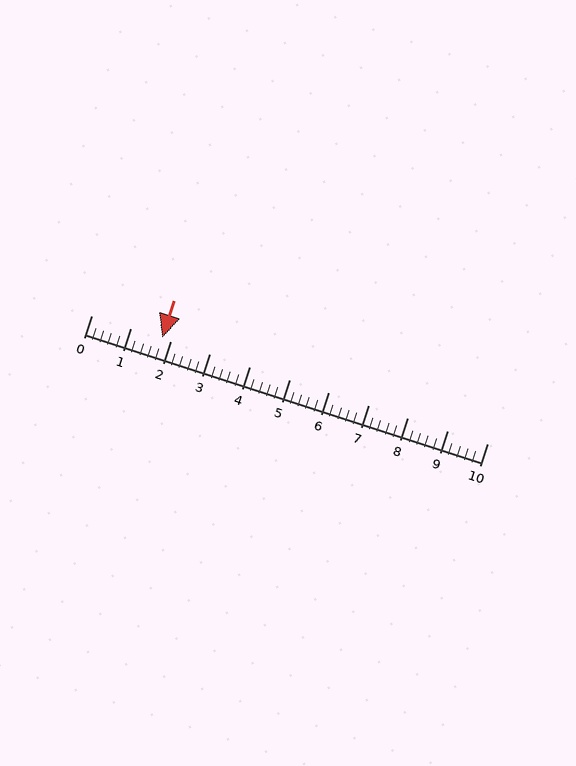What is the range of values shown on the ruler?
The ruler shows values from 0 to 10.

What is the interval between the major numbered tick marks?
The major tick marks are spaced 1 units apart.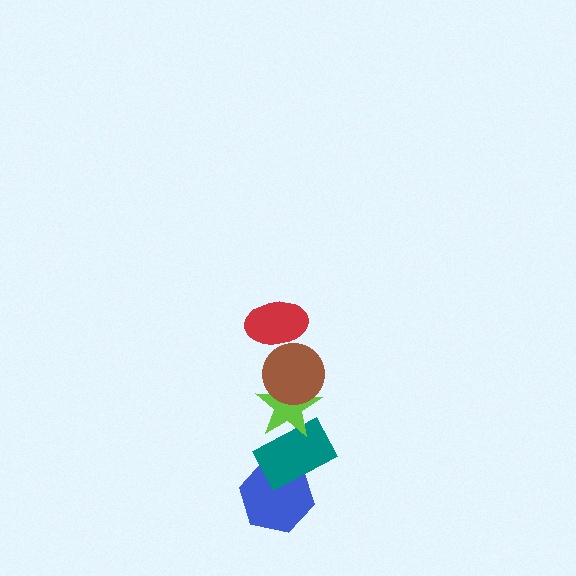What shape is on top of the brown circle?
The red ellipse is on top of the brown circle.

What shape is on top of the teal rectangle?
The lime star is on top of the teal rectangle.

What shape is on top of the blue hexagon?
The teal rectangle is on top of the blue hexagon.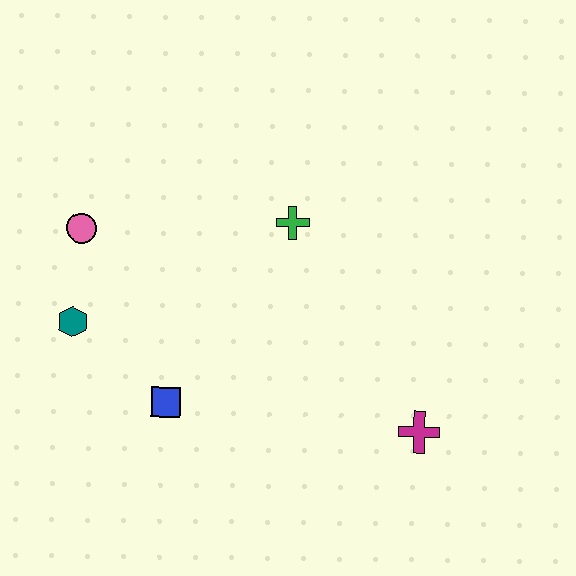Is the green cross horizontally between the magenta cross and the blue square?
Yes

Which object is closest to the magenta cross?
The green cross is closest to the magenta cross.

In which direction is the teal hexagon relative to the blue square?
The teal hexagon is to the left of the blue square.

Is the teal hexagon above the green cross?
No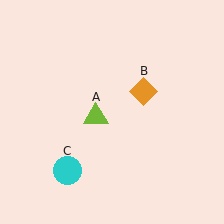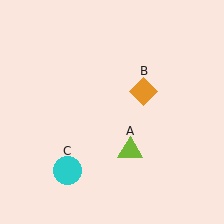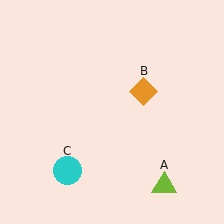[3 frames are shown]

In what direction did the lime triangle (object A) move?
The lime triangle (object A) moved down and to the right.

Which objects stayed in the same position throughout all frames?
Orange diamond (object B) and cyan circle (object C) remained stationary.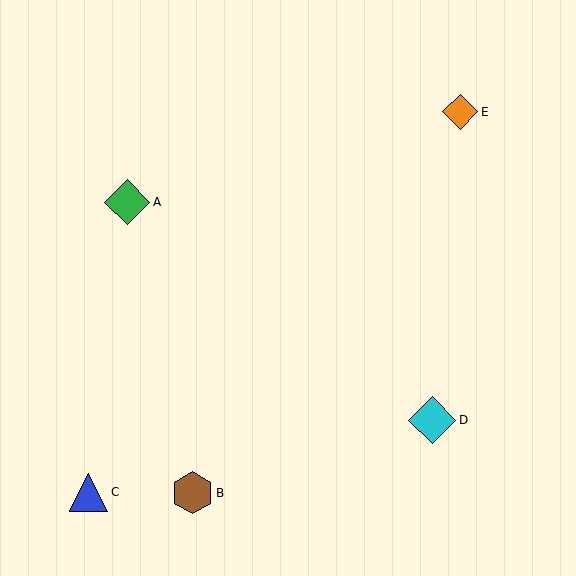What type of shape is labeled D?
Shape D is a cyan diamond.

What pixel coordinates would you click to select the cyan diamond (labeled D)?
Click at (432, 420) to select the cyan diamond D.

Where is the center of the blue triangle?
The center of the blue triangle is at (89, 492).